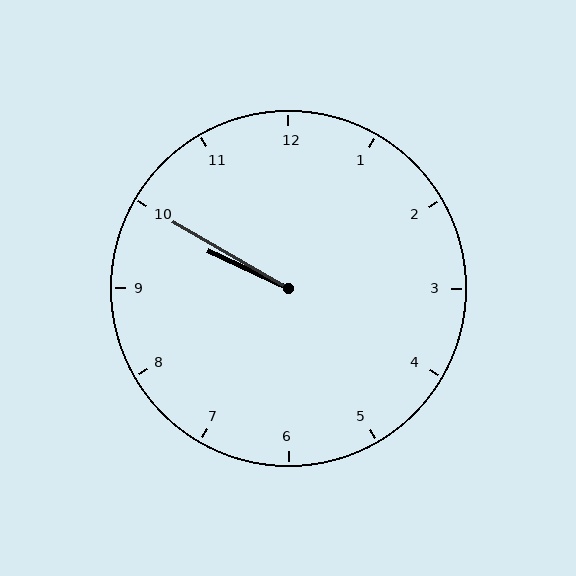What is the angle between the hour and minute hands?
Approximately 5 degrees.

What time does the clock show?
9:50.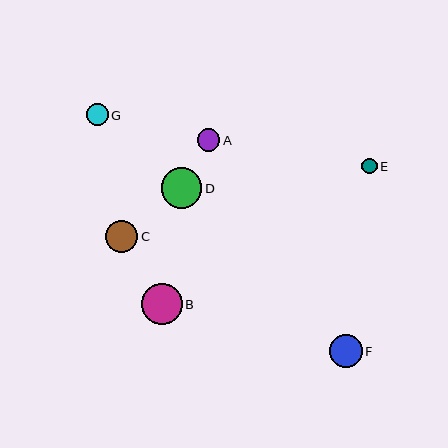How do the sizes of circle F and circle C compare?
Circle F and circle C are approximately the same size.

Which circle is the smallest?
Circle E is the smallest with a size of approximately 16 pixels.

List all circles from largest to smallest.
From largest to smallest: B, D, F, C, A, G, E.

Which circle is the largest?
Circle B is the largest with a size of approximately 41 pixels.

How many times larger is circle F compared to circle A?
Circle F is approximately 1.4 times the size of circle A.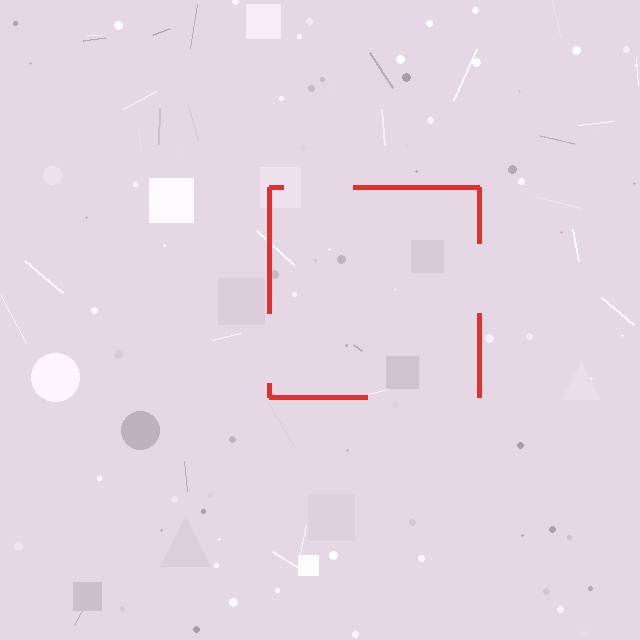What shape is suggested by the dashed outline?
The dashed outline suggests a square.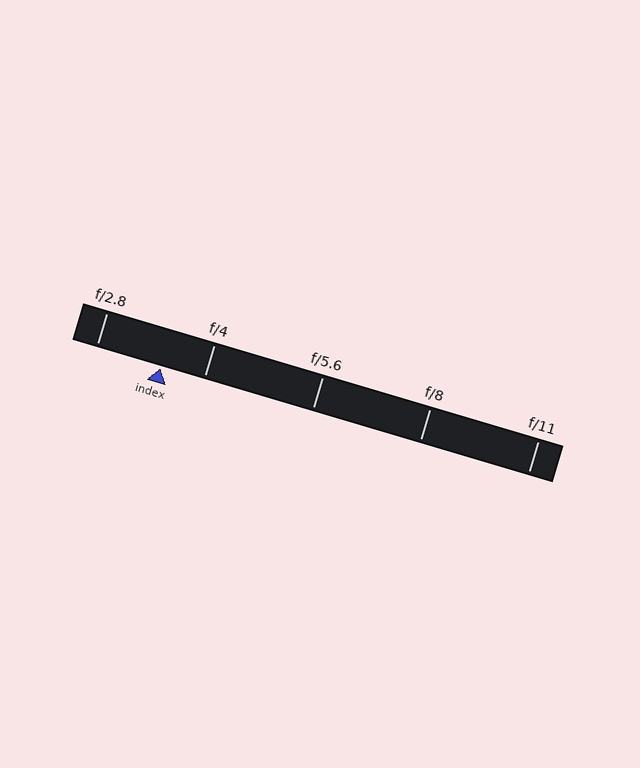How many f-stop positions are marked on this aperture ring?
There are 5 f-stop positions marked.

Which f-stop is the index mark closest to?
The index mark is closest to f/4.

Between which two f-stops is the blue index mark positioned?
The index mark is between f/2.8 and f/4.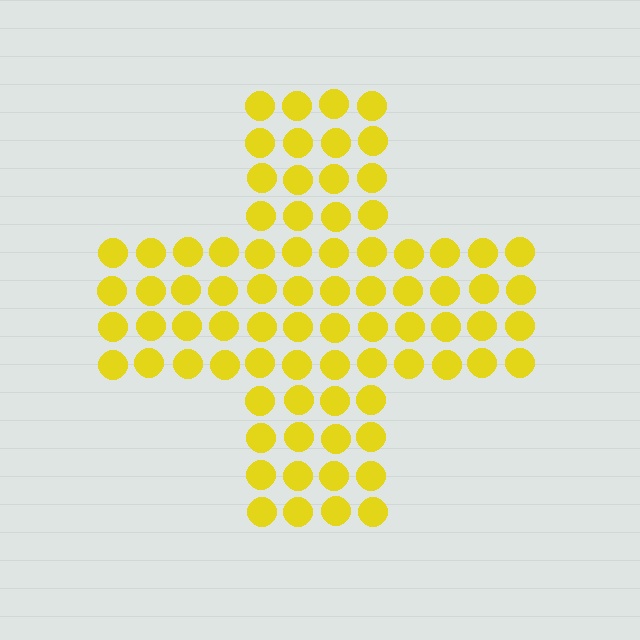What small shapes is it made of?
It is made of small circles.